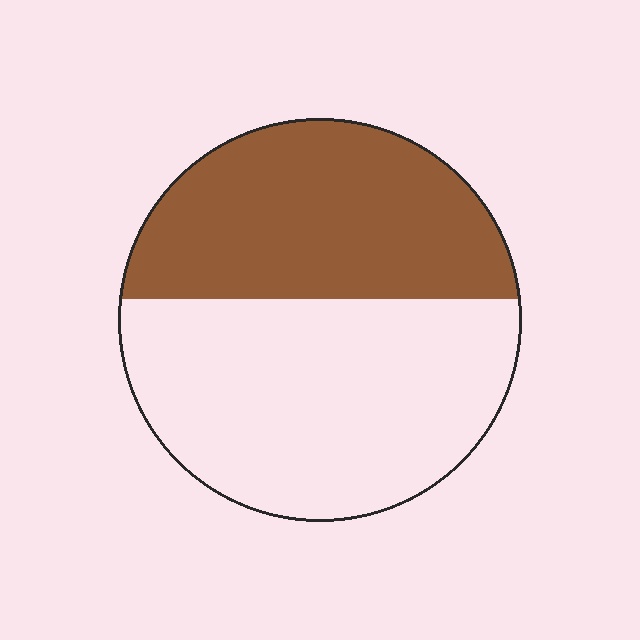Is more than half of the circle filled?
No.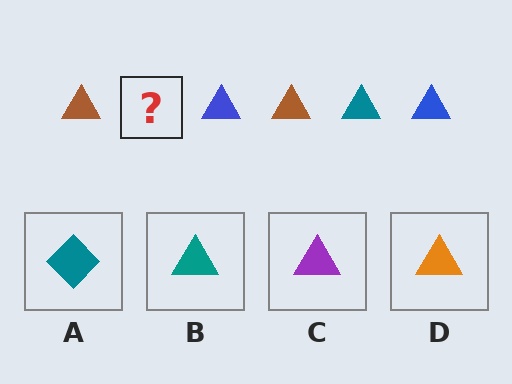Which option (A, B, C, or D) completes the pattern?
B.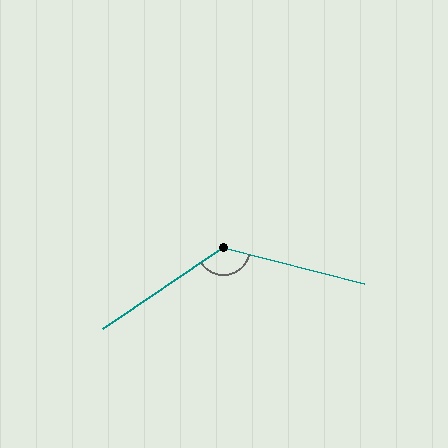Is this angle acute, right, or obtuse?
It is obtuse.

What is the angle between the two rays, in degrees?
Approximately 132 degrees.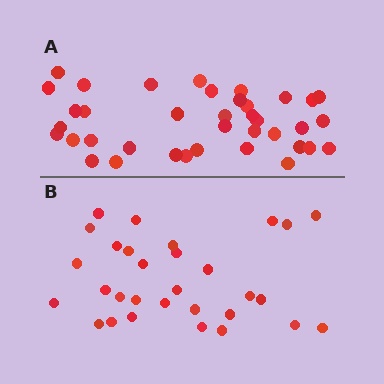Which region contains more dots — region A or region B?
Region A (the top region) has more dots.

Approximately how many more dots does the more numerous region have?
Region A has roughly 8 or so more dots than region B.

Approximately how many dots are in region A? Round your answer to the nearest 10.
About 40 dots. (The exact count is 38, which rounds to 40.)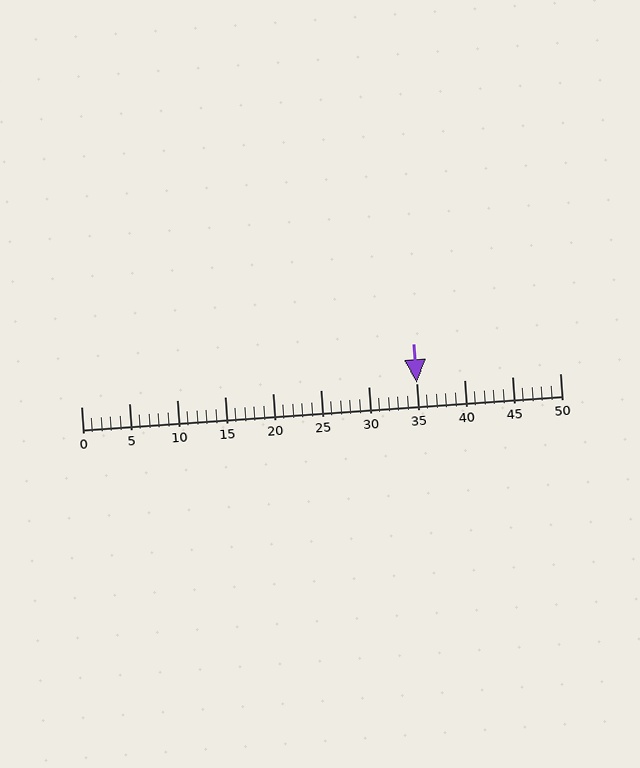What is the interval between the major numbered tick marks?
The major tick marks are spaced 5 units apart.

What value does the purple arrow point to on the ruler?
The purple arrow points to approximately 35.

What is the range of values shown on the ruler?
The ruler shows values from 0 to 50.